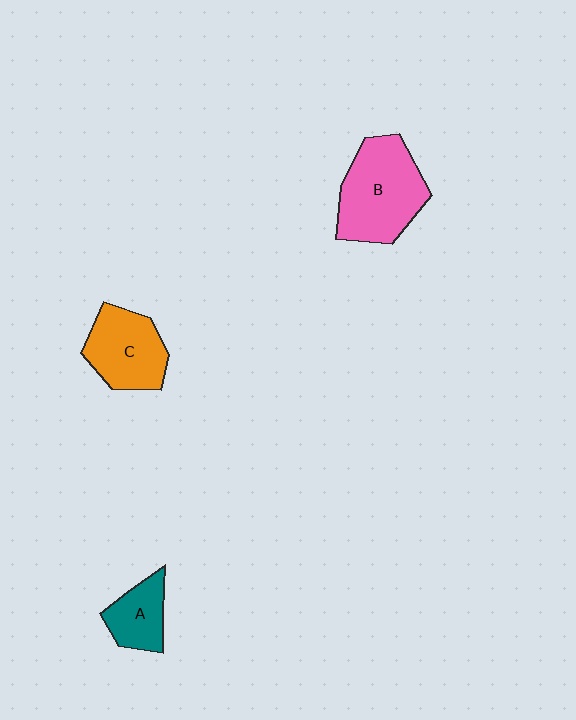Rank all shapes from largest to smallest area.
From largest to smallest: B (pink), C (orange), A (teal).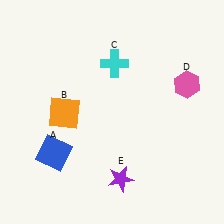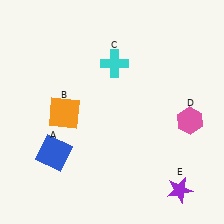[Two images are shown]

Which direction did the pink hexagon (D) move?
The pink hexagon (D) moved down.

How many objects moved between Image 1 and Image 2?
2 objects moved between the two images.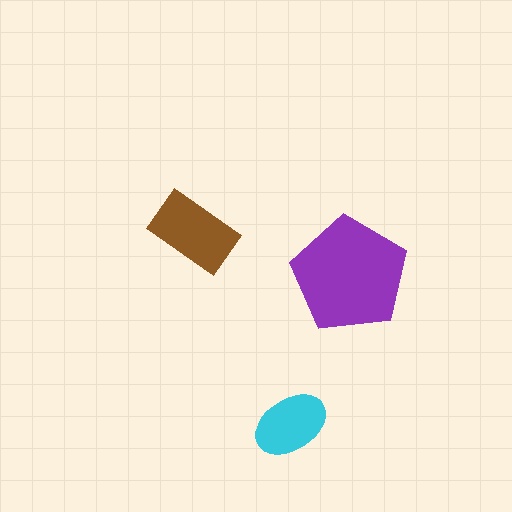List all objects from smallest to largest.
The cyan ellipse, the brown rectangle, the purple pentagon.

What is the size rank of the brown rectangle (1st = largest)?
2nd.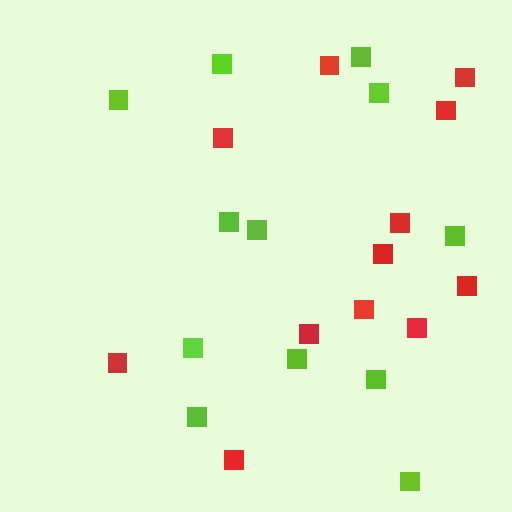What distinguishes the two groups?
There are 2 groups: one group of red squares (12) and one group of lime squares (12).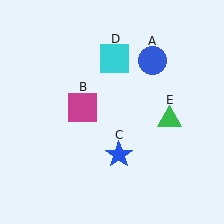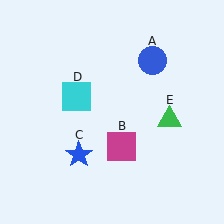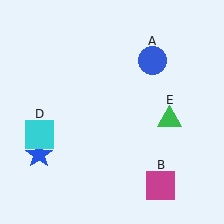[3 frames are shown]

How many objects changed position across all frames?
3 objects changed position: magenta square (object B), blue star (object C), cyan square (object D).